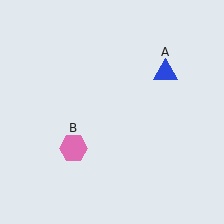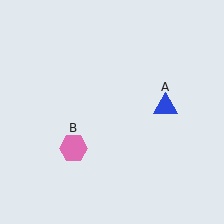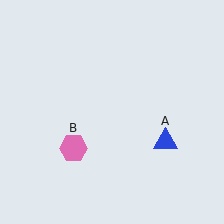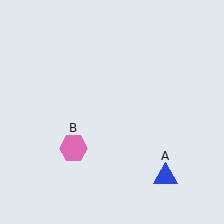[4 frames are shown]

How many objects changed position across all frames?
1 object changed position: blue triangle (object A).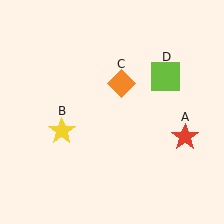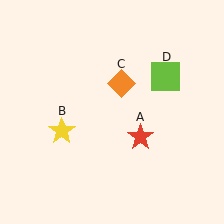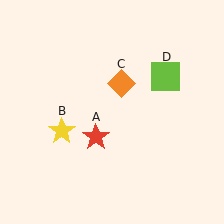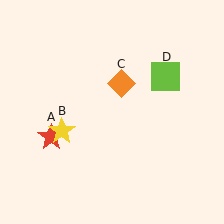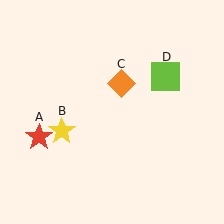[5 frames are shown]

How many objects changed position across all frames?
1 object changed position: red star (object A).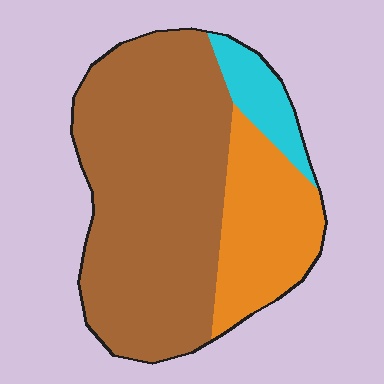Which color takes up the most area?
Brown, at roughly 65%.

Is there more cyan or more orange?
Orange.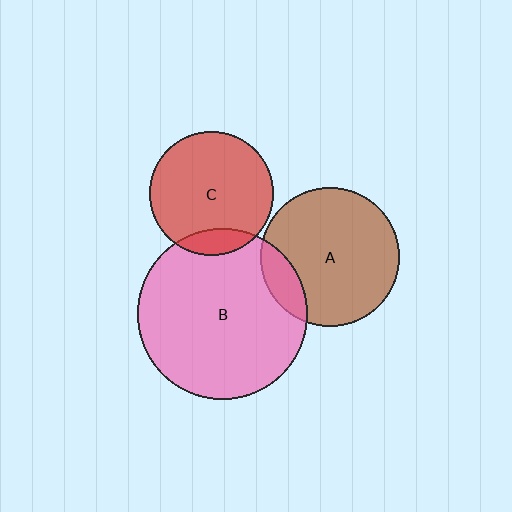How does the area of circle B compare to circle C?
Approximately 1.9 times.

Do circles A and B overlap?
Yes.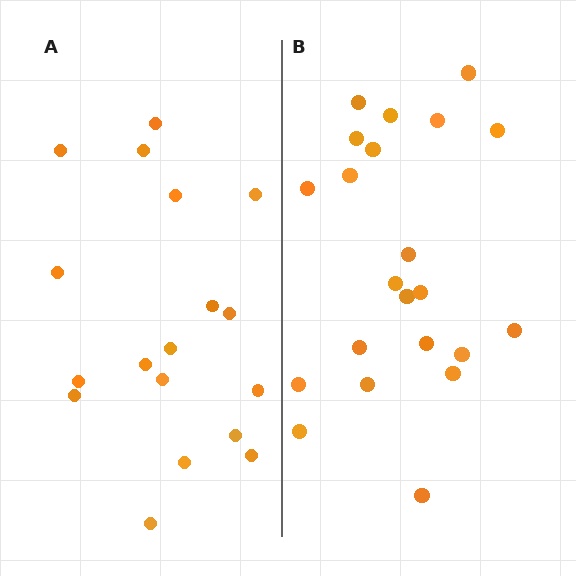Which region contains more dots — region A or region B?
Region B (the right region) has more dots.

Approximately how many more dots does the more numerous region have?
Region B has about 4 more dots than region A.